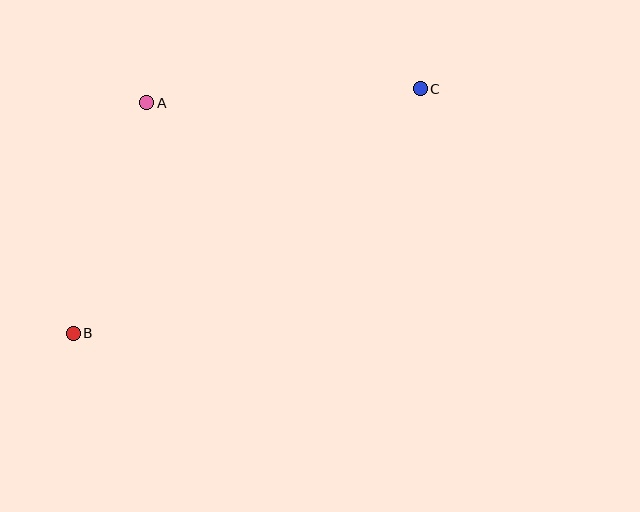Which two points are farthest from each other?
Points B and C are farthest from each other.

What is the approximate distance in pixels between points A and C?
The distance between A and C is approximately 274 pixels.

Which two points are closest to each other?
Points A and B are closest to each other.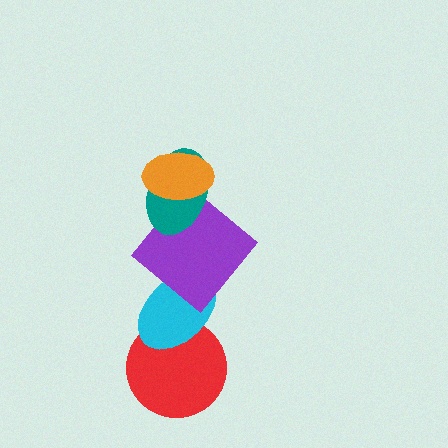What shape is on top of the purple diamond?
The teal ellipse is on top of the purple diamond.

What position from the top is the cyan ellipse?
The cyan ellipse is 4th from the top.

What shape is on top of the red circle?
The cyan ellipse is on top of the red circle.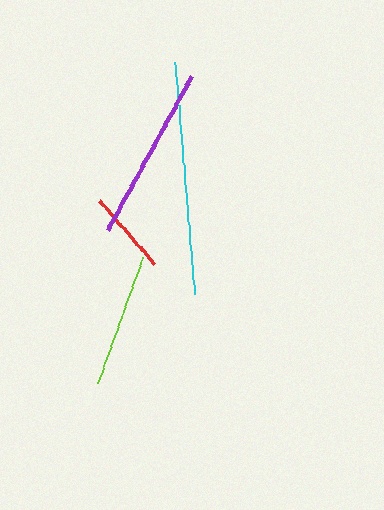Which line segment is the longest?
The cyan line is the longest at approximately 233 pixels.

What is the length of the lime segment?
The lime segment is approximately 132 pixels long.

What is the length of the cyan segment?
The cyan segment is approximately 233 pixels long.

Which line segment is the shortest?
The red line is the shortest at approximately 84 pixels.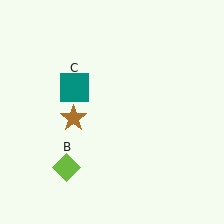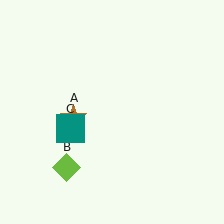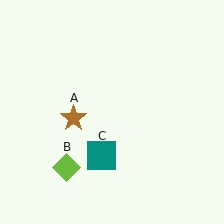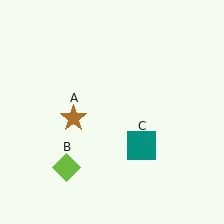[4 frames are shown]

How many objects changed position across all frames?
1 object changed position: teal square (object C).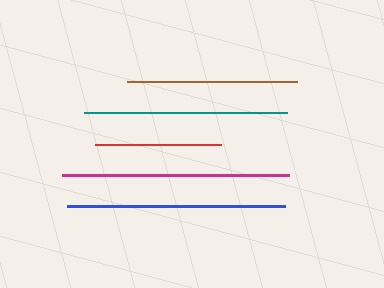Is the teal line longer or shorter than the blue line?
The blue line is longer than the teal line.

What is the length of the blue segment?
The blue segment is approximately 218 pixels long.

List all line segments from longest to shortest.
From longest to shortest: magenta, blue, teal, brown, red.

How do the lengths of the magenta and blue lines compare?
The magenta and blue lines are approximately the same length.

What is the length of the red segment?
The red segment is approximately 126 pixels long.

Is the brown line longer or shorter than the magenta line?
The magenta line is longer than the brown line.